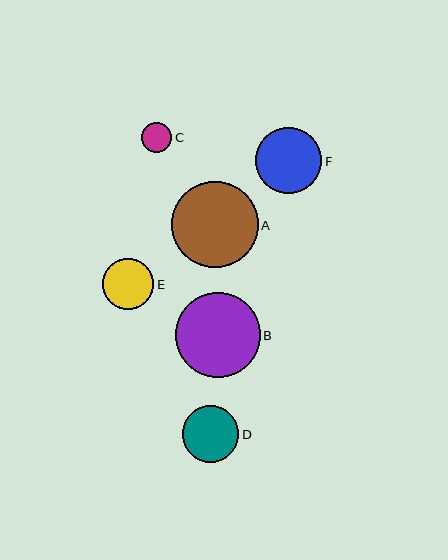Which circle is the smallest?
Circle C is the smallest with a size of approximately 30 pixels.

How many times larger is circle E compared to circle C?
Circle E is approximately 1.7 times the size of circle C.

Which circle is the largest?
Circle A is the largest with a size of approximately 87 pixels.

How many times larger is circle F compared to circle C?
Circle F is approximately 2.2 times the size of circle C.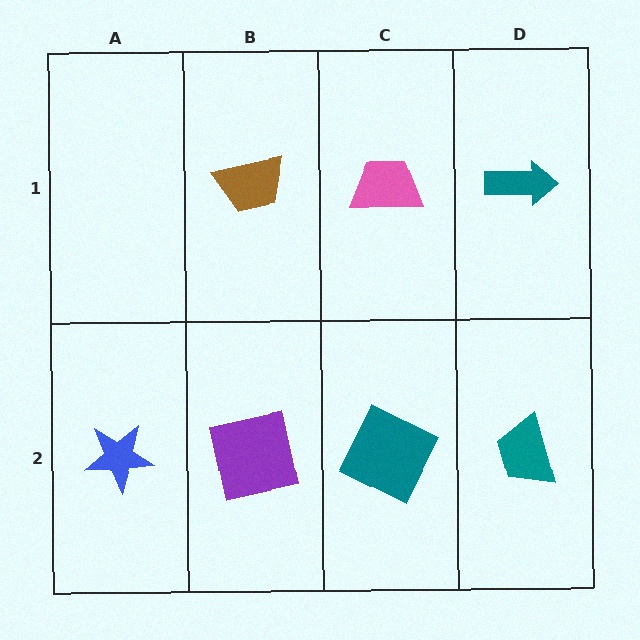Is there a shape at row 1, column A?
No, that cell is empty.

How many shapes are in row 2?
4 shapes.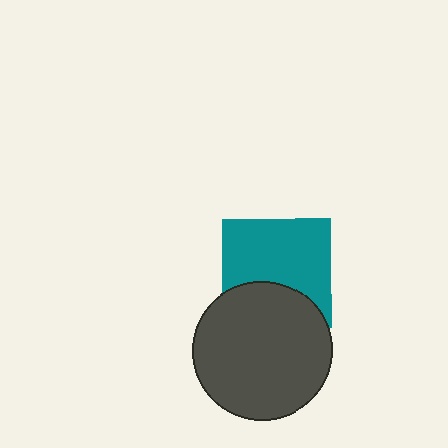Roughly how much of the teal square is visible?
Most of it is visible (roughly 66%).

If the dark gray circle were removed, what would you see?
You would see the complete teal square.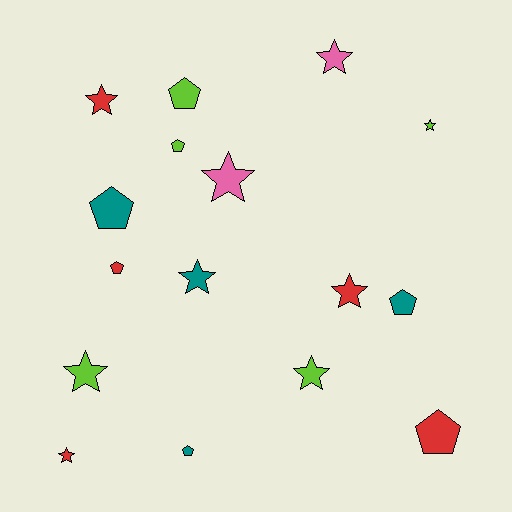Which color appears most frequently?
Lime, with 5 objects.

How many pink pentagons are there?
There are no pink pentagons.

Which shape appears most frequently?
Star, with 9 objects.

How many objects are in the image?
There are 16 objects.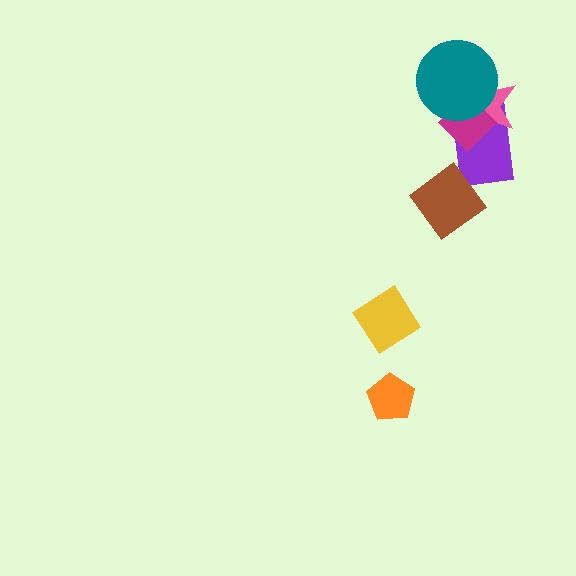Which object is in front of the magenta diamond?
The teal circle is in front of the magenta diamond.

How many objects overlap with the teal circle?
3 objects overlap with the teal circle.